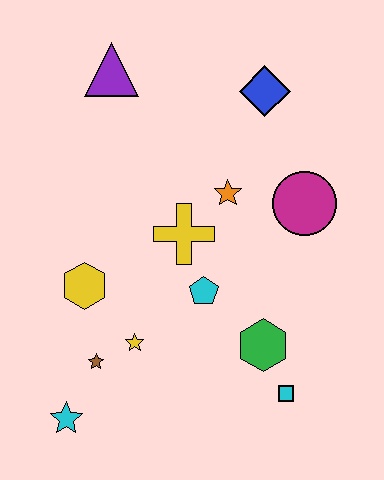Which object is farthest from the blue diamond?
The cyan star is farthest from the blue diamond.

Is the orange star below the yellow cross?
No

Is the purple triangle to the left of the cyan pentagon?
Yes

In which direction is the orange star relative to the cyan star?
The orange star is above the cyan star.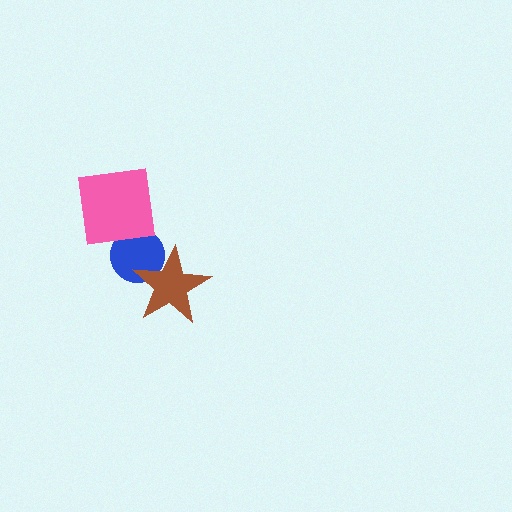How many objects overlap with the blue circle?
2 objects overlap with the blue circle.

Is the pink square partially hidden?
No, no other shape covers it.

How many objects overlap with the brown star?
1 object overlaps with the brown star.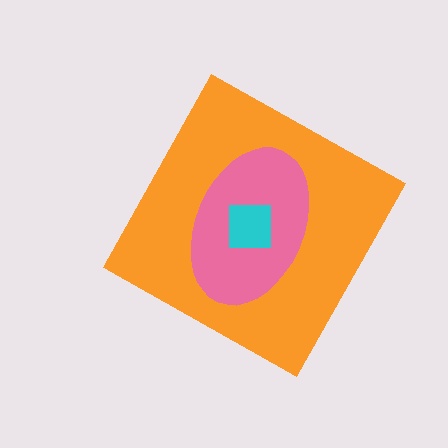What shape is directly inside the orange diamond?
The pink ellipse.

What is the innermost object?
The cyan square.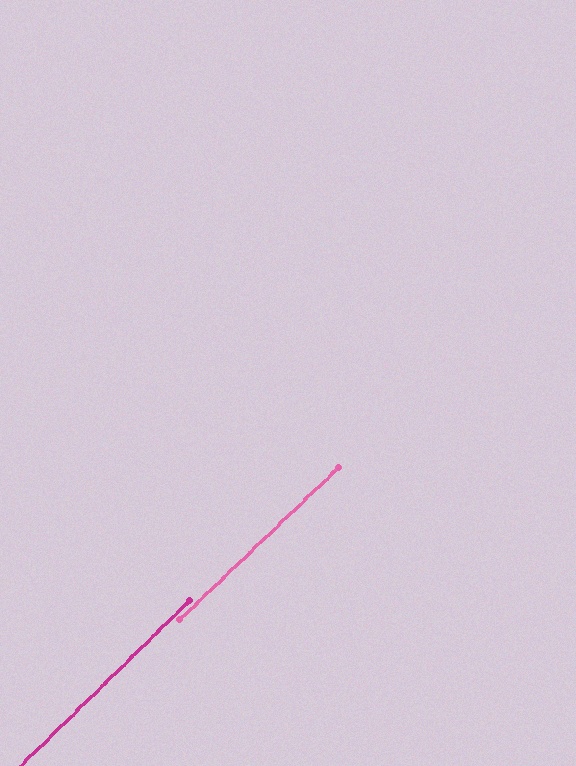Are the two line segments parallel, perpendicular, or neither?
Parallel — their directions differ by only 0.6°.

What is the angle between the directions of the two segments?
Approximately 1 degree.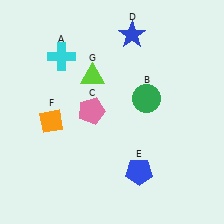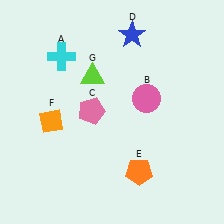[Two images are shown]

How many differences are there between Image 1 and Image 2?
There are 2 differences between the two images.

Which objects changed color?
B changed from green to pink. E changed from blue to orange.